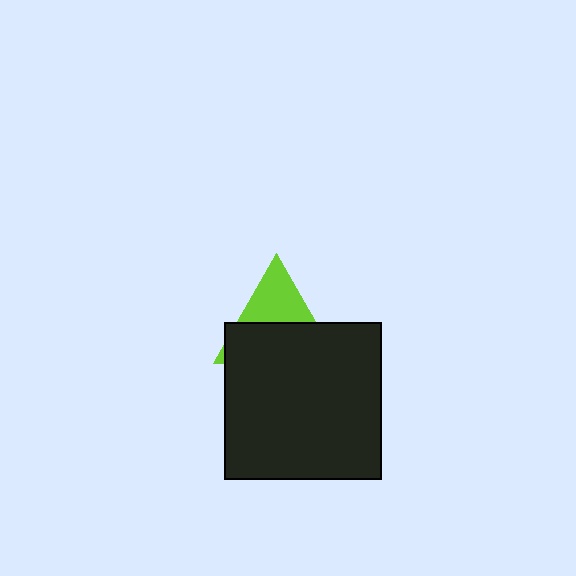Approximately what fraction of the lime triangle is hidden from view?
Roughly 60% of the lime triangle is hidden behind the black square.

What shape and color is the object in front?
The object in front is a black square.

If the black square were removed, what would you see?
You would see the complete lime triangle.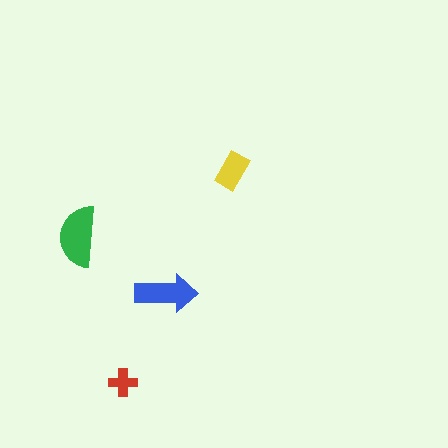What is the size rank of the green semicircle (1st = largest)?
1st.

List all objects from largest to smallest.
The green semicircle, the blue arrow, the yellow rectangle, the red cross.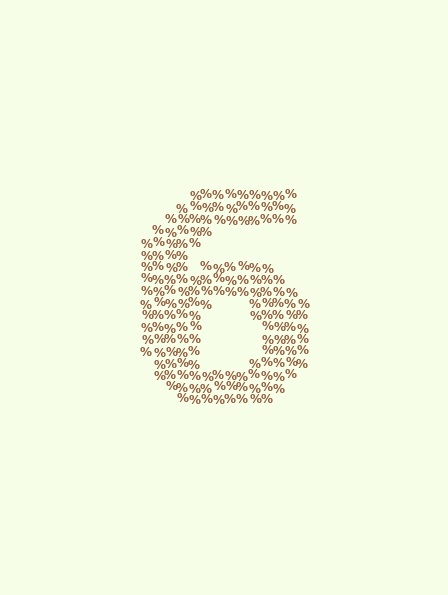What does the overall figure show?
The overall figure shows the digit 6.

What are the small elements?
The small elements are percent signs.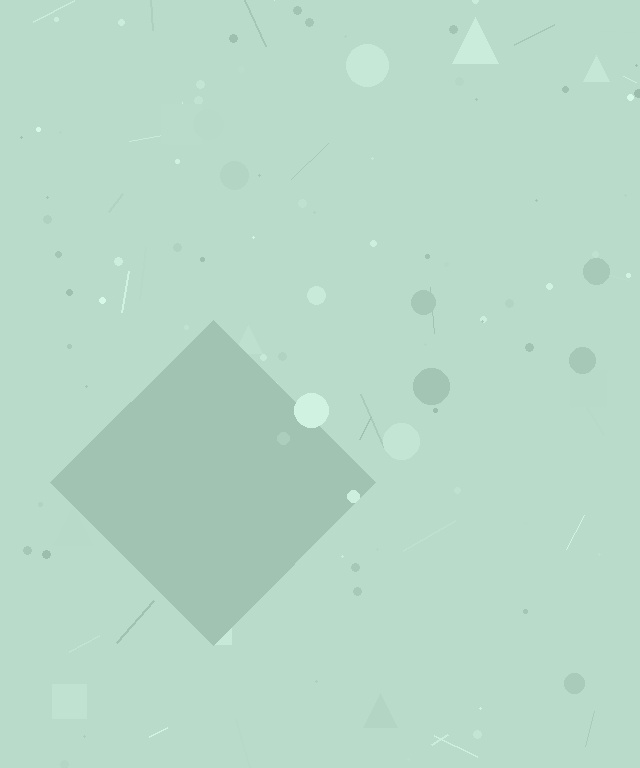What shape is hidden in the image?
A diamond is hidden in the image.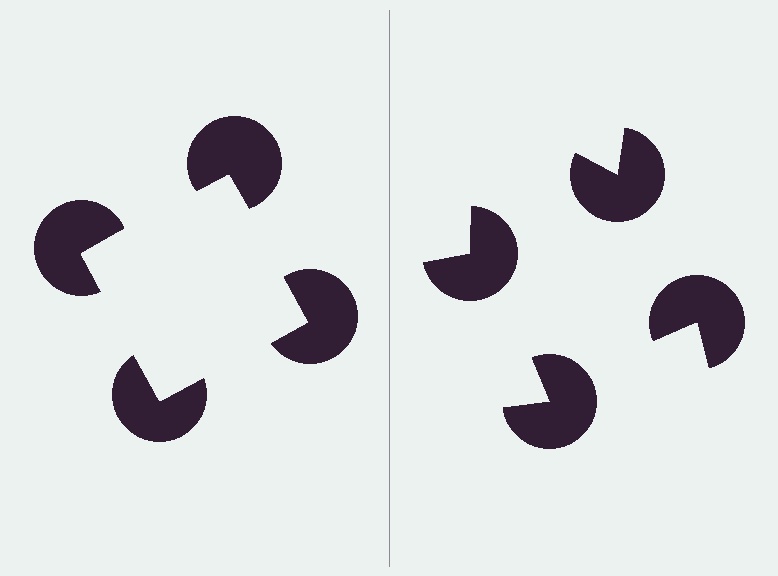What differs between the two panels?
The pac-man discs are positioned identically on both sides; only the wedge orientations differ. On the left they align to a square; on the right they are misaligned.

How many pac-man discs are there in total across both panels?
8 — 4 on each side.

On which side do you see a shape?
An illusory square appears on the left side. On the right side the wedge cuts are rotated, so no coherent shape forms.